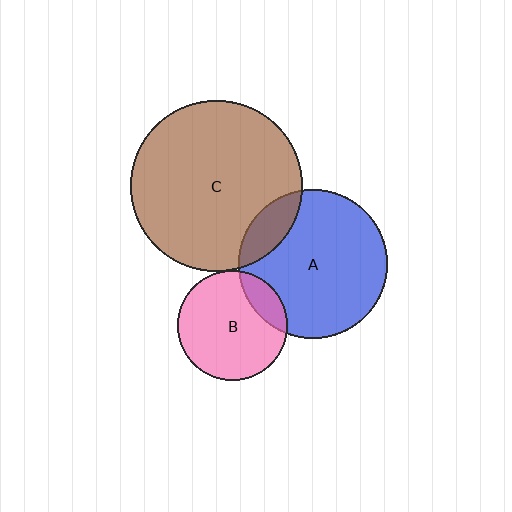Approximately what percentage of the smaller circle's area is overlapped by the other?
Approximately 15%.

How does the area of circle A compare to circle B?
Approximately 1.8 times.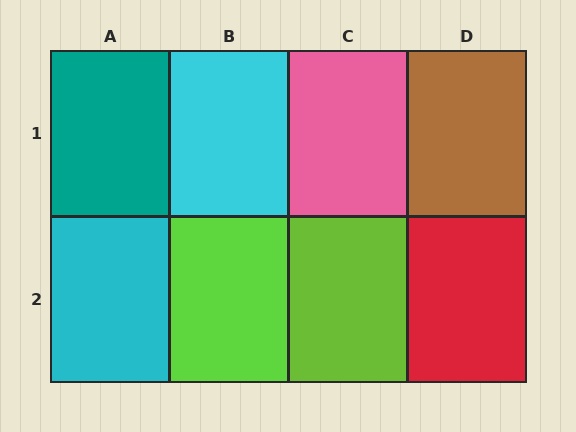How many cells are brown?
1 cell is brown.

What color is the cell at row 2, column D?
Red.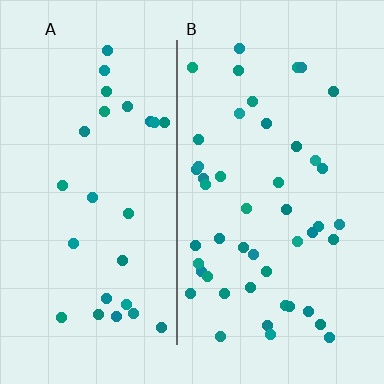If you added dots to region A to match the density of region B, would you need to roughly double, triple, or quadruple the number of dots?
Approximately double.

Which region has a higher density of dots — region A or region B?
B (the right).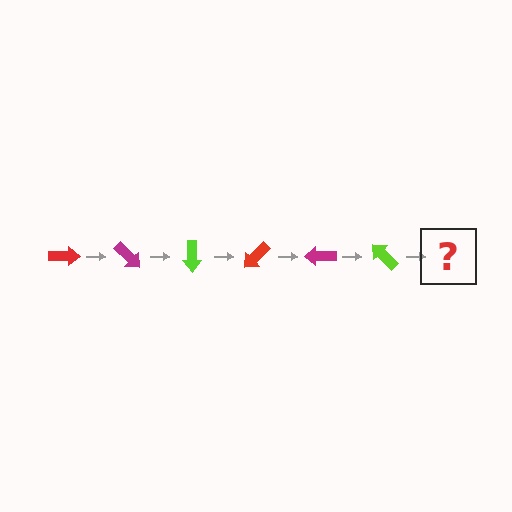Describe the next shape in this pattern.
It should be a red arrow, rotated 270 degrees from the start.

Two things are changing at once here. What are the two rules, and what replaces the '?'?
The two rules are that it rotates 45 degrees each step and the color cycles through red, magenta, and lime. The '?' should be a red arrow, rotated 270 degrees from the start.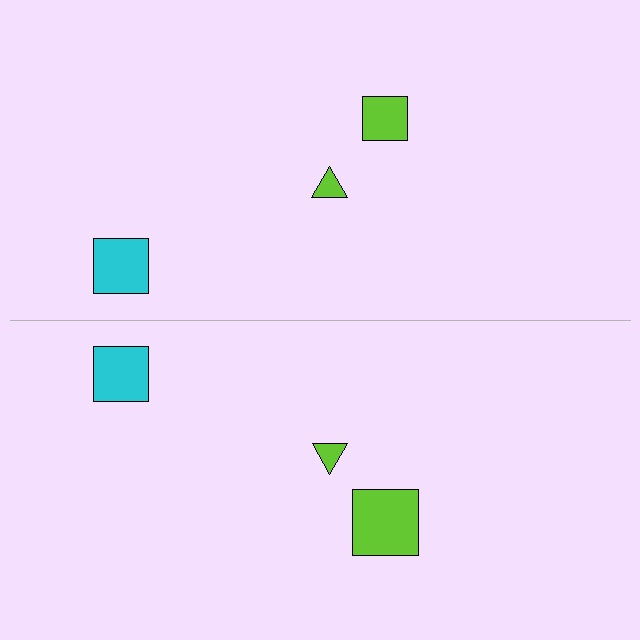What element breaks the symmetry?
The lime square on the bottom side has a different size than its mirror counterpart.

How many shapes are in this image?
There are 6 shapes in this image.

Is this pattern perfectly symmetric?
No, the pattern is not perfectly symmetric. The lime square on the bottom side has a different size than its mirror counterpart.